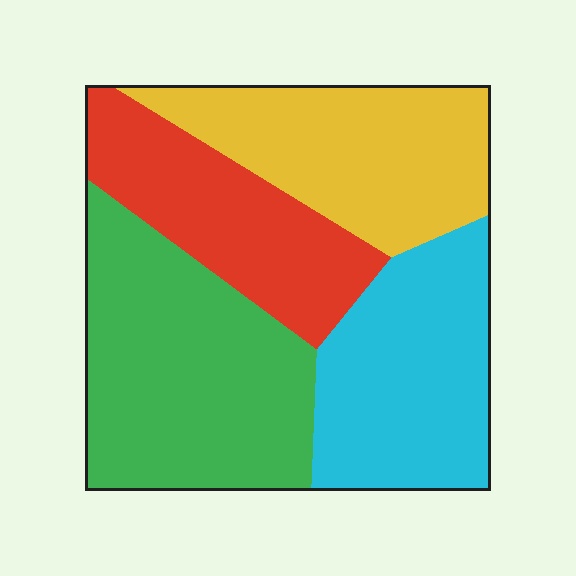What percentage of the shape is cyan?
Cyan covers around 25% of the shape.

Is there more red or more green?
Green.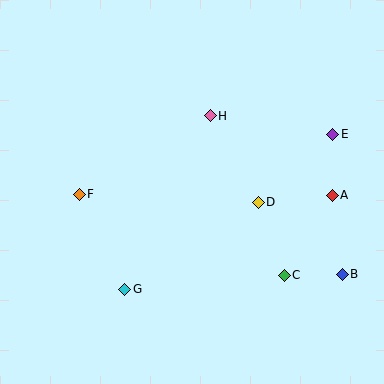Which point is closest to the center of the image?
Point D at (258, 202) is closest to the center.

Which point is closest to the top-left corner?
Point F is closest to the top-left corner.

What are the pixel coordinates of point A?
Point A is at (332, 195).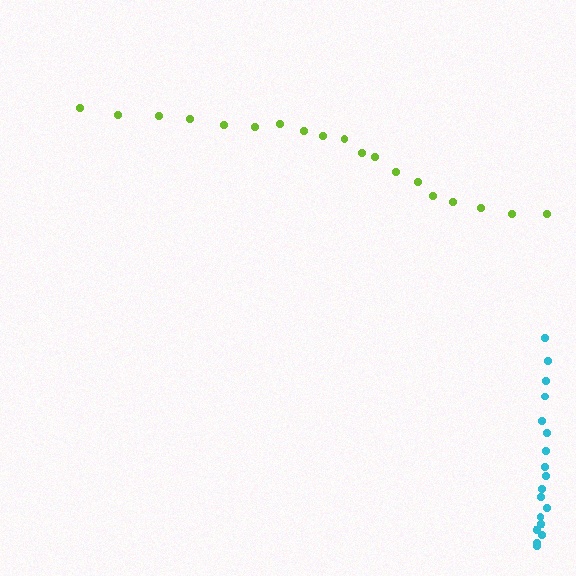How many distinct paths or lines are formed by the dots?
There are 2 distinct paths.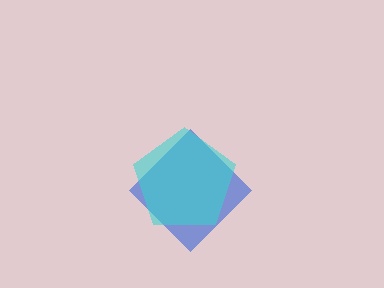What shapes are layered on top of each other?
The layered shapes are: a blue diamond, a cyan pentagon.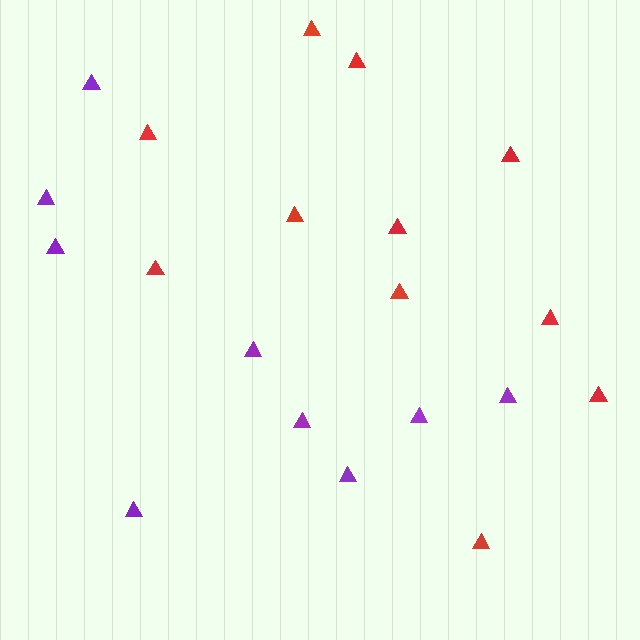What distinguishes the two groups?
There are 2 groups: one group of red triangles (11) and one group of purple triangles (9).